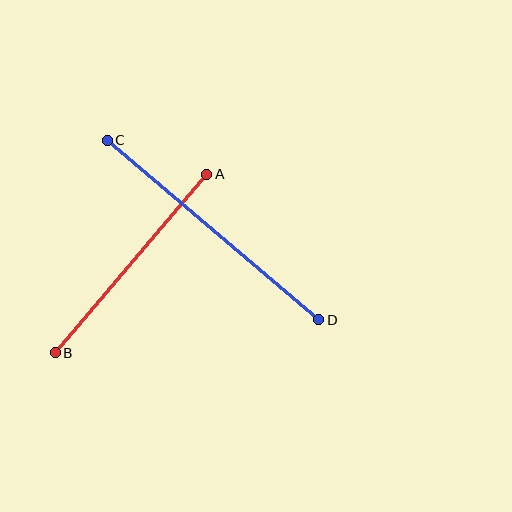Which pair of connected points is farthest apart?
Points C and D are farthest apart.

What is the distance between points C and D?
The distance is approximately 278 pixels.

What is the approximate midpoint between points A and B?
The midpoint is at approximately (131, 264) pixels.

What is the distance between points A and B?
The distance is approximately 234 pixels.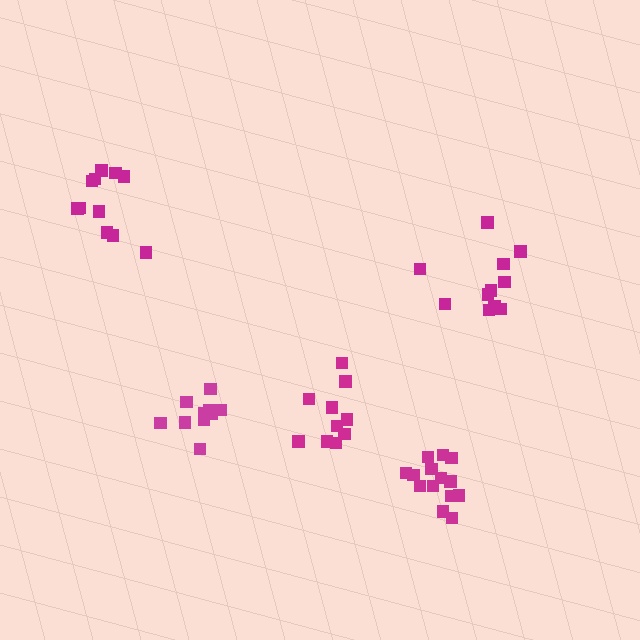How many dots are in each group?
Group 1: 11 dots, Group 2: 14 dots, Group 3: 11 dots, Group 4: 10 dots, Group 5: 10 dots (56 total).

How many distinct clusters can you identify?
There are 5 distinct clusters.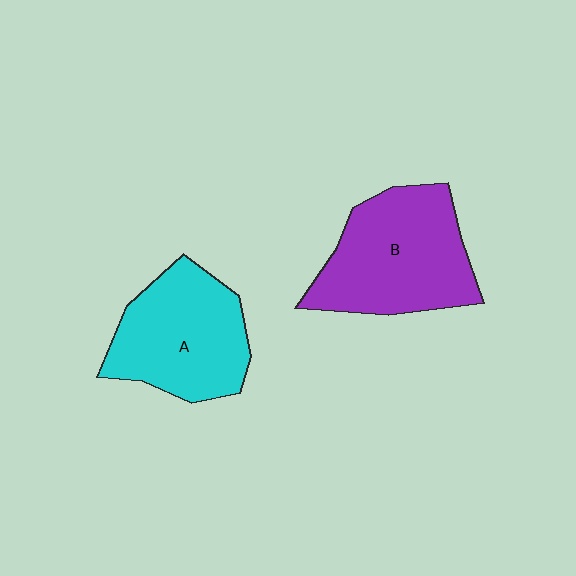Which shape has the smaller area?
Shape A (cyan).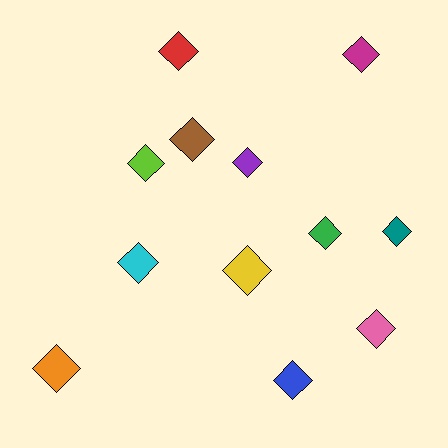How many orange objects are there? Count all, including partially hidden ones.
There is 1 orange object.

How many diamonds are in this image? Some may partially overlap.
There are 12 diamonds.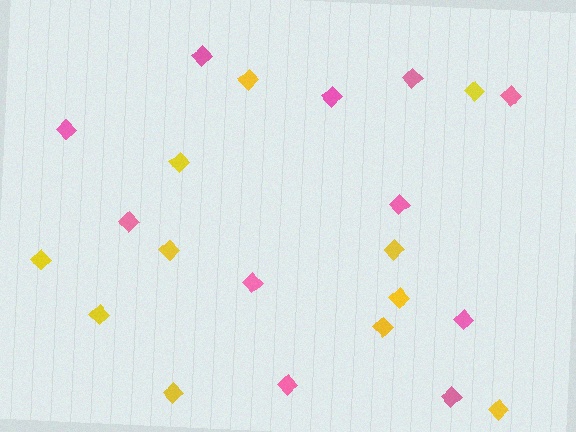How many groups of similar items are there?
There are 2 groups: one group of pink diamonds (11) and one group of yellow diamonds (11).